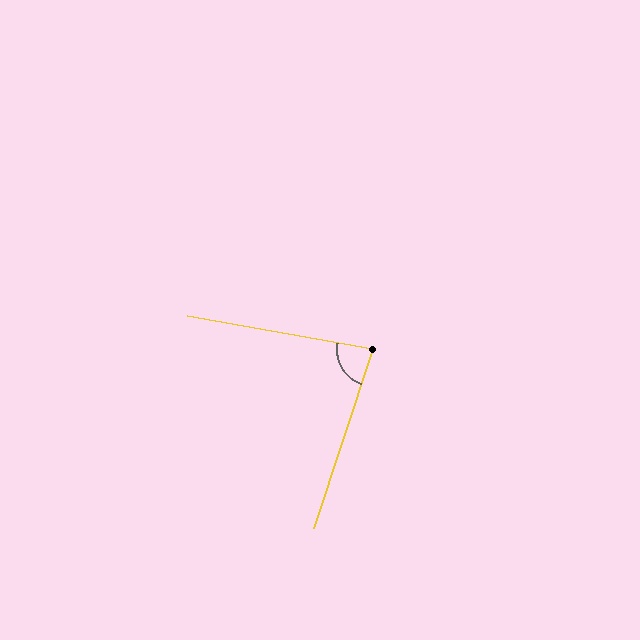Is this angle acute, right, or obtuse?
It is acute.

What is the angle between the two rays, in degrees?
Approximately 82 degrees.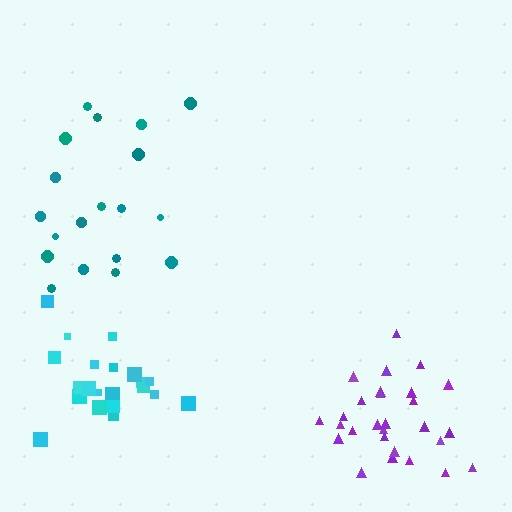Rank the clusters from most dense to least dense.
purple, cyan, teal.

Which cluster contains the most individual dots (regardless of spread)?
Purple (28).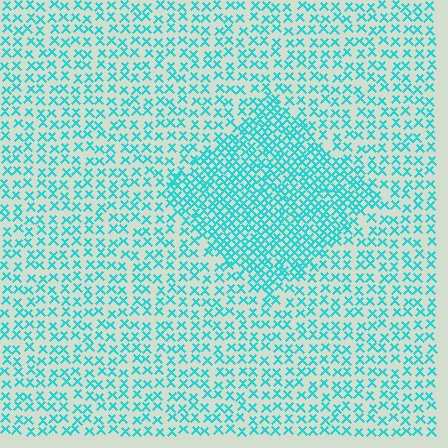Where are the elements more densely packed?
The elements are more densely packed inside the diamond boundary.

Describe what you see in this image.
The image contains small cyan elements arranged at two different densities. A diamond-shaped region is visible where the elements are more densely packed than the surrounding area.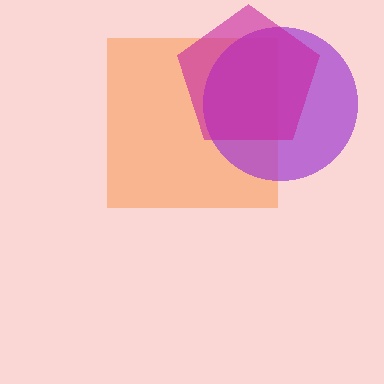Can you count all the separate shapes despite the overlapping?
Yes, there are 3 separate shapes.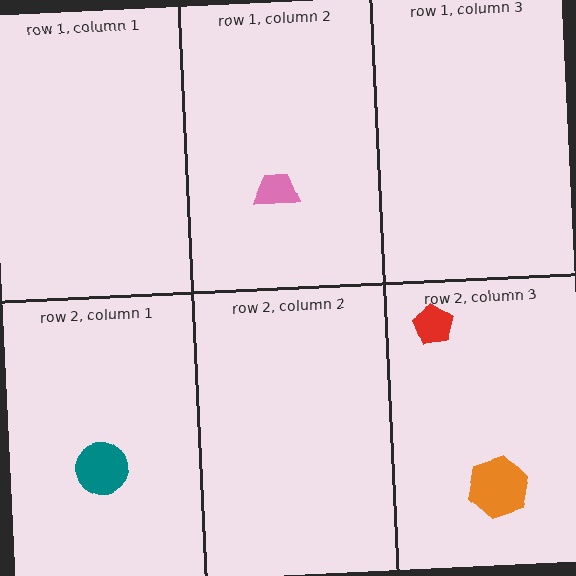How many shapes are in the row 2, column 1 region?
1.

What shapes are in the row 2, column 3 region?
The orange hexagon, the red pentagon.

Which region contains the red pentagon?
The row 2, column 3 region.